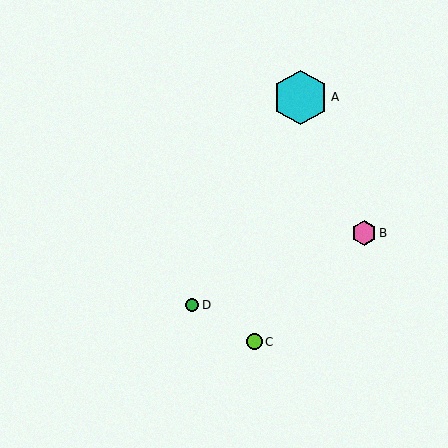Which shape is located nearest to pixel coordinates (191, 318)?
The green circle (labeled D) at (192, 305) is nearest to that location.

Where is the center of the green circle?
The center of the green circle is at (192, 305).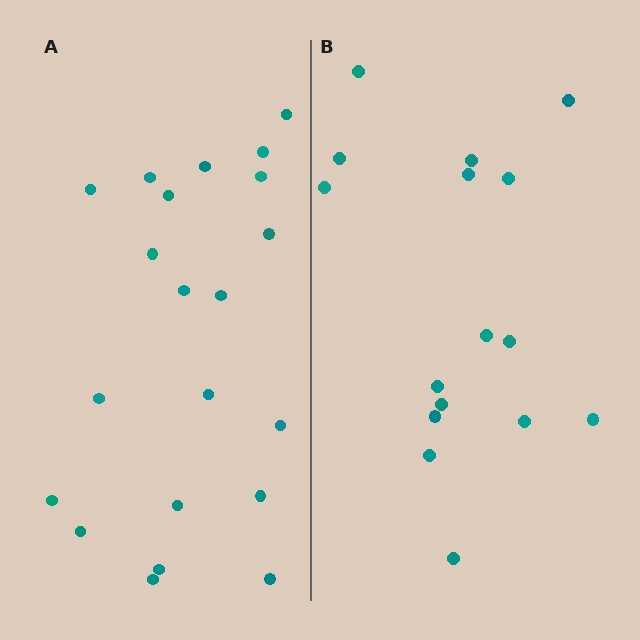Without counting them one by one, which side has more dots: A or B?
Region A (the left region) has more dots.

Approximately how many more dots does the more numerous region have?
Region A has about 5 more dots than region B.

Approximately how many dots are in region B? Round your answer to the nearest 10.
About 20 dots. (The exact count is 16, which rounds to 20.)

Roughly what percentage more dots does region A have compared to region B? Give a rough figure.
About 30% more.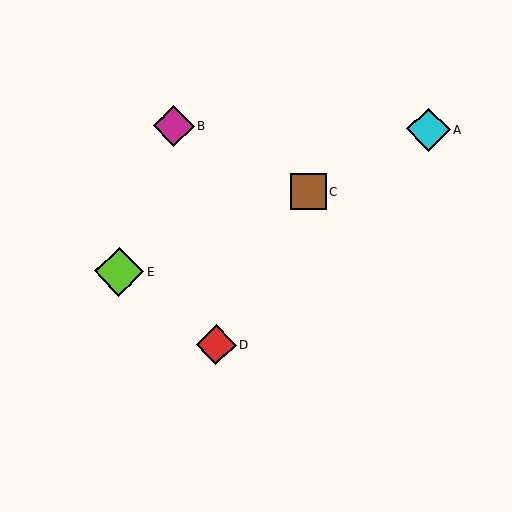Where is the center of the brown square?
The center of the brown square is at (308, 191).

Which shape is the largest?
The lime diamond (labeled E) is the largest.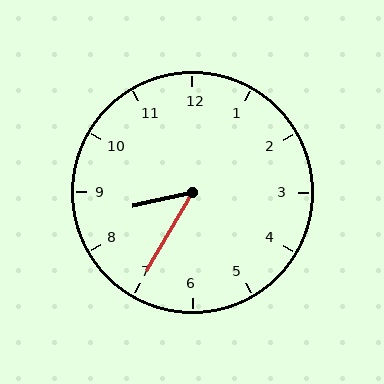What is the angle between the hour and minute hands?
Approximately 48 degrees.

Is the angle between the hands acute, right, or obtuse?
It is acute.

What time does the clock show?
8:35.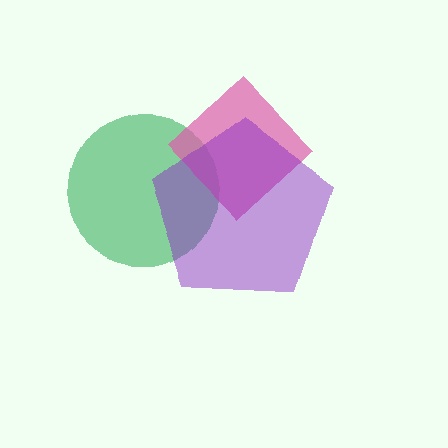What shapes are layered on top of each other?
The layered shapes are: a green circle, a pink diamond, a purple pentagon.